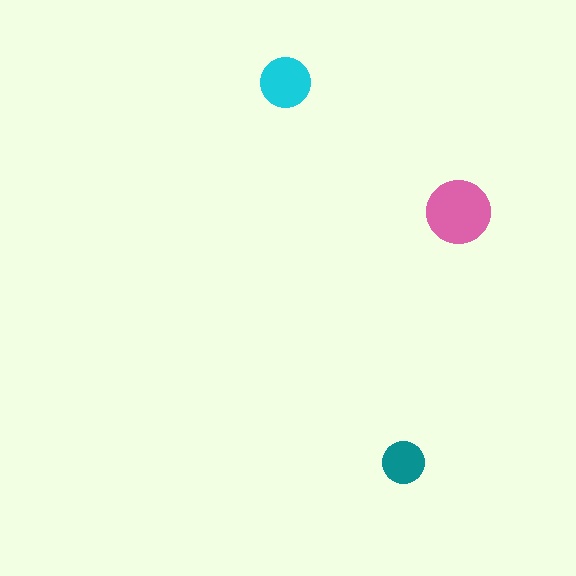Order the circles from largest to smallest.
the pink one, the cyan one, the teal one.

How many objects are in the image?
There are 3 objects in the image.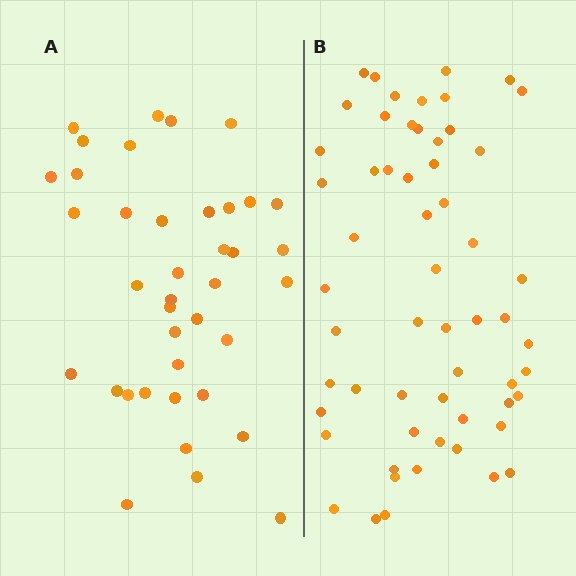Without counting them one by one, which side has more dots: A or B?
Region B (the right region) has more dots.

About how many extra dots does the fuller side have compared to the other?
Region B has approximately 20 more dots than region A.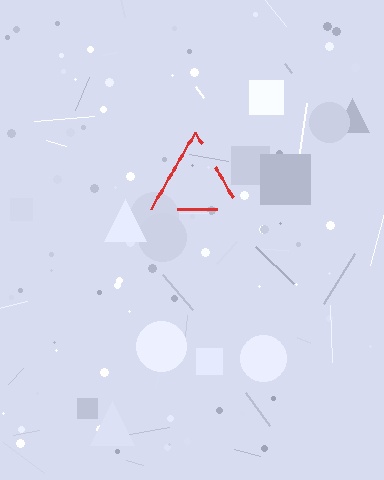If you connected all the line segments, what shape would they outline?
They would outline a triangle.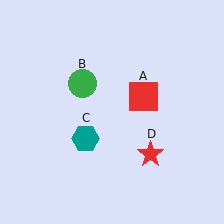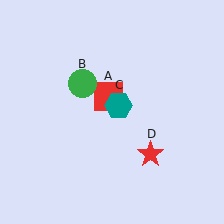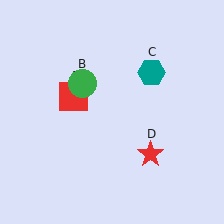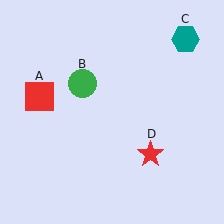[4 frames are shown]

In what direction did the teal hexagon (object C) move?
The teal hexagon (object C) moved up and to the right.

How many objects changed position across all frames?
2 objects changed position: red square (object A), teal hexagon (object C).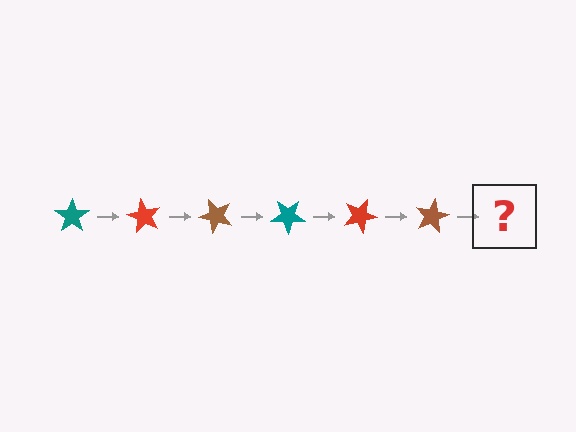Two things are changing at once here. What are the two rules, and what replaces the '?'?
The two rules are that it rotates 60 degrees each step and the color cycles through teal, red, and brown. The '?' should be a teal star, rotated 360 degrees from the start.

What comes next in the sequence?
The next element should be a teal star, rotated 360 degrees from the start.